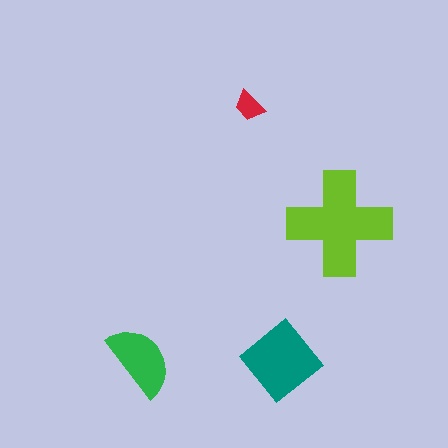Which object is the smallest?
The red trapezoid.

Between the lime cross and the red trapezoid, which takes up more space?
The lime cross.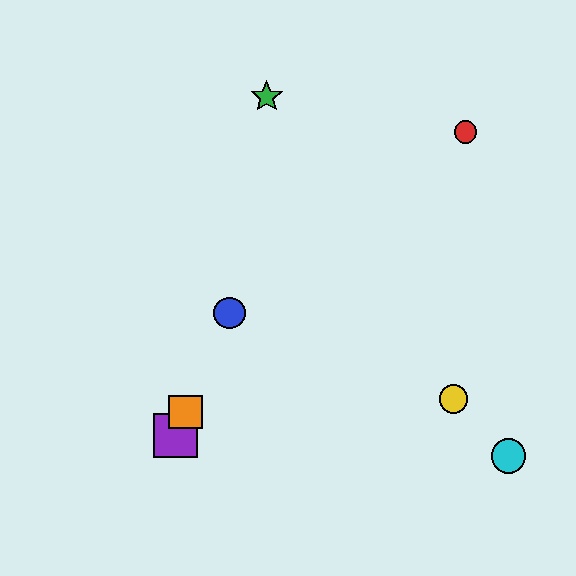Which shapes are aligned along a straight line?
The blue circle, the purple square, the orange square are aligned along a straight line.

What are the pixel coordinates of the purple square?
The purple square is at (175, 435).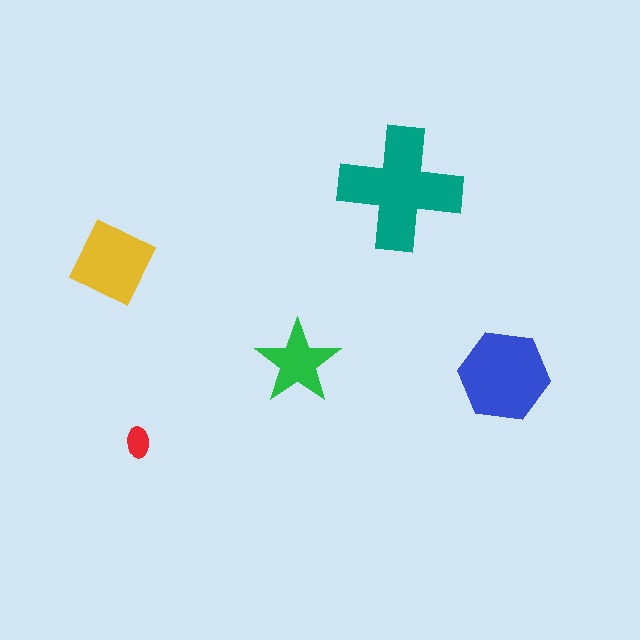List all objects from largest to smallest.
The teal cross, the blue hexagon, the yellow diamond, the green star, the red ellipse.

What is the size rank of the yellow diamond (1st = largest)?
3rd.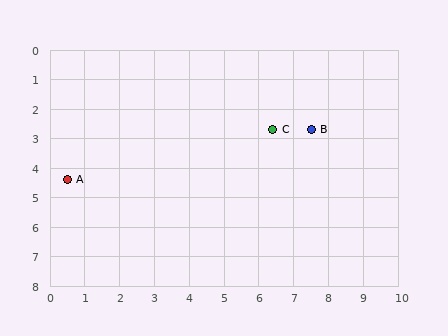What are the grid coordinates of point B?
Point B is at approximately (7.5, 2.7).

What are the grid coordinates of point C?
Point C is at approximately (6.4, 2.7).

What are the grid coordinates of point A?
Point A is at approximately (0.5, 4.4).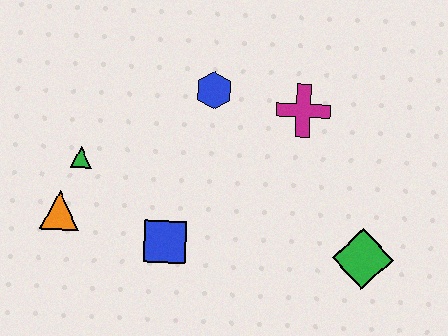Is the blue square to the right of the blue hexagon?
No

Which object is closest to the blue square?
The orange triangle is closest to the blue square.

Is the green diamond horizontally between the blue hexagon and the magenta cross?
No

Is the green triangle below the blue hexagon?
Yes